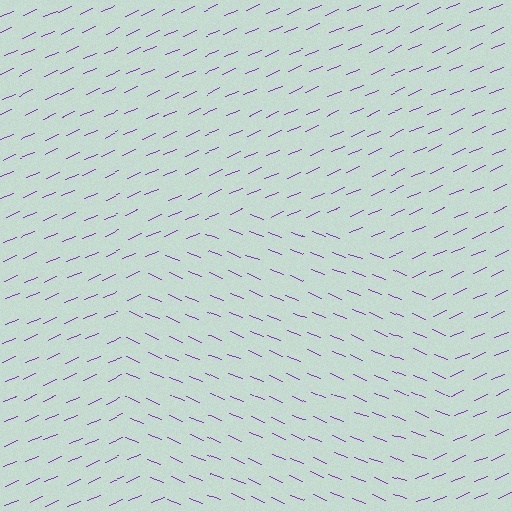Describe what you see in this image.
The image is filled with small purple line segments. A circle region in the image has lines oriented differently from the surrounding lines, creating a visible texture boundary.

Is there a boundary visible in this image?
Yes, there is a texture boundary formed by a change in line orientation.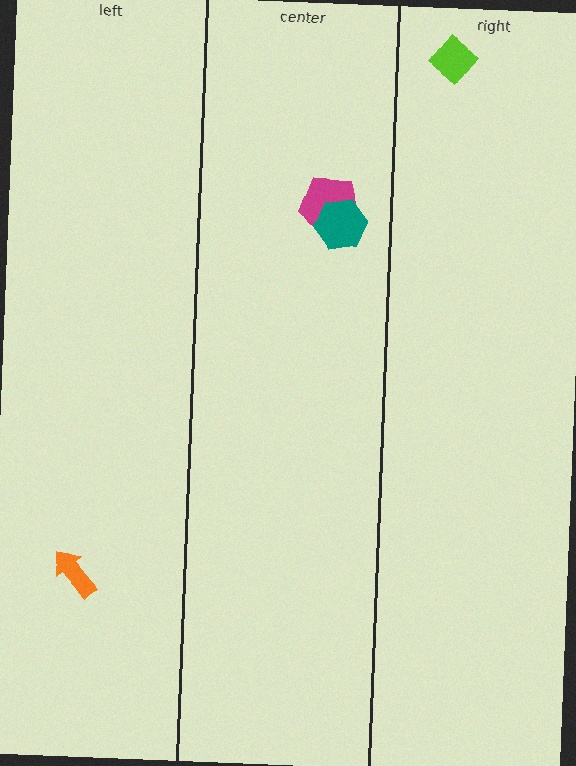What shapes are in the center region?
The magenta pentagon, the teal hexagon.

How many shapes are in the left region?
1.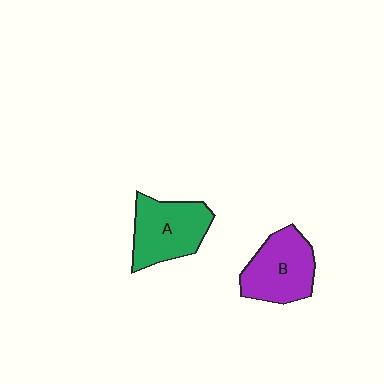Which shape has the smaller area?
Shape B (purple).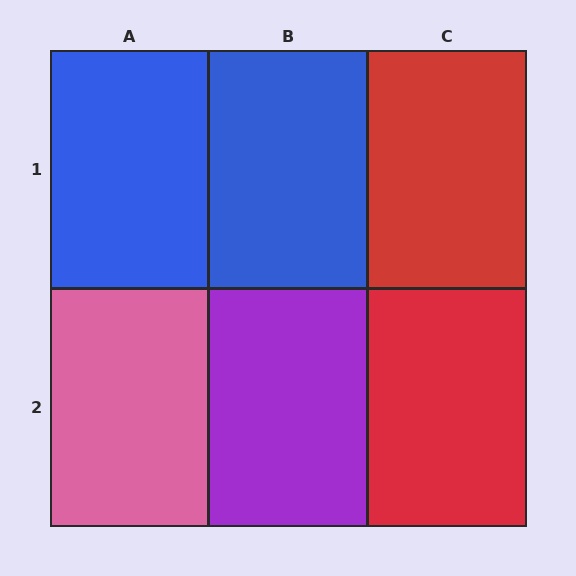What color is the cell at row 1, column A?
Blue.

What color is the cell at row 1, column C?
Red.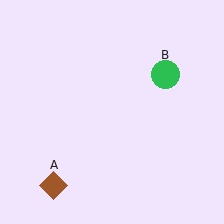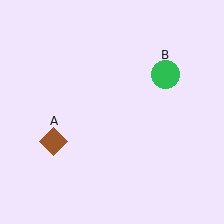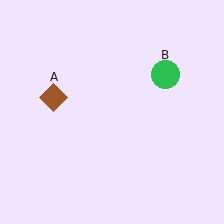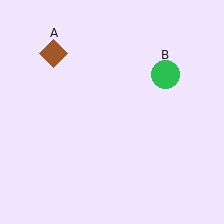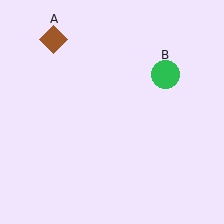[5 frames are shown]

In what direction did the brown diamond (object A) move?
The brown diamond (object A) moved up.